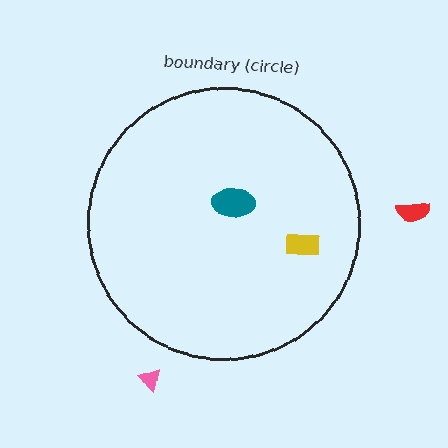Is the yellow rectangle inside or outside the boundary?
Inside.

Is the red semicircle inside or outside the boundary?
Outside.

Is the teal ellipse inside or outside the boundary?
Inside.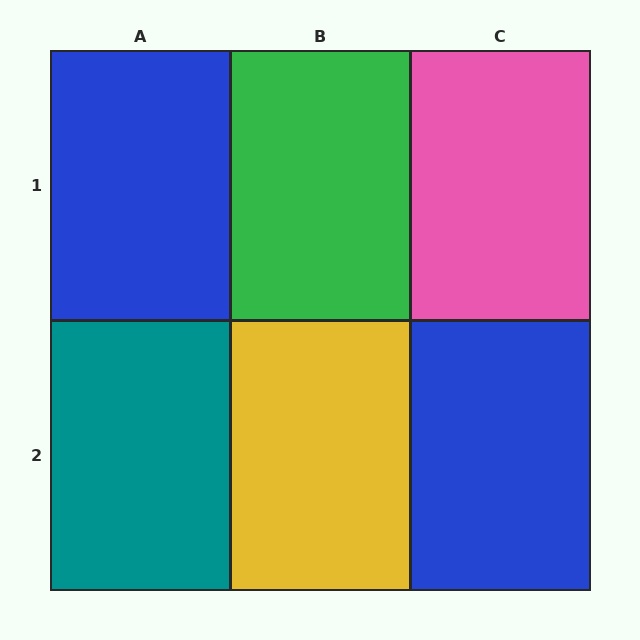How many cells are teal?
1 cell is teal.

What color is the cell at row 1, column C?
Pink.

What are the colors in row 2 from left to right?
Teal, yellow, blue.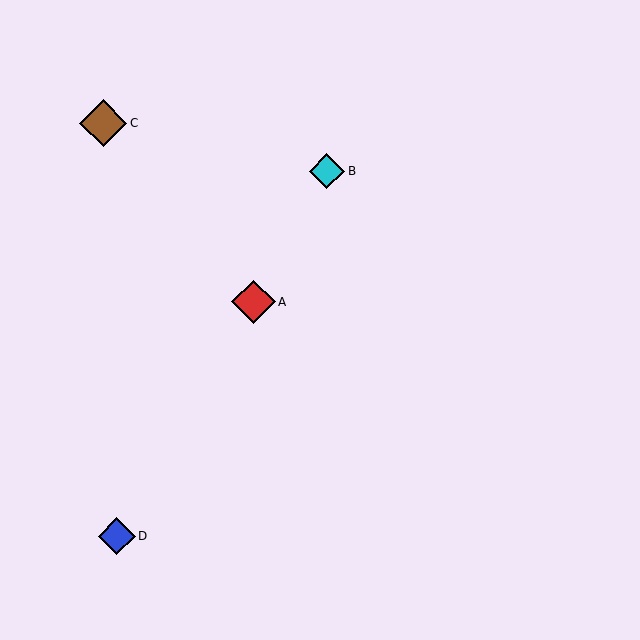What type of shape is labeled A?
Shape A is a red diamond.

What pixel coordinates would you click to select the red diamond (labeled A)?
Click at (253, 302) to select the red diamond A.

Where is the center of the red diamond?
The center of the red diamond is at (253, 302).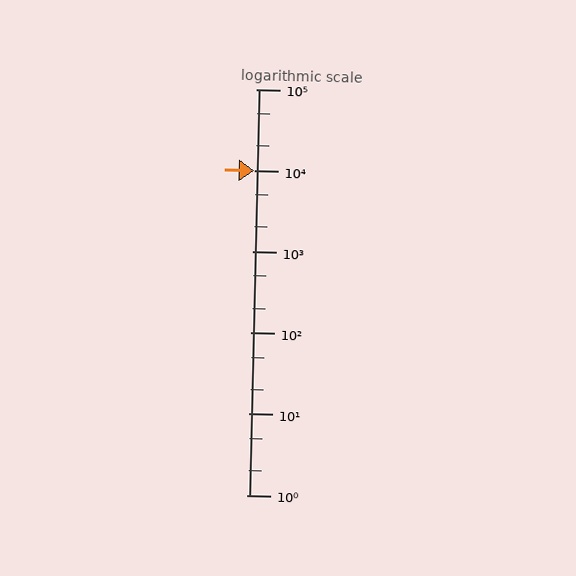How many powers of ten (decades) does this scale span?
The scale spans 5 decades, from 1 to 100000.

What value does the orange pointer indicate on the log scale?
The pointer indicates approximately 9900.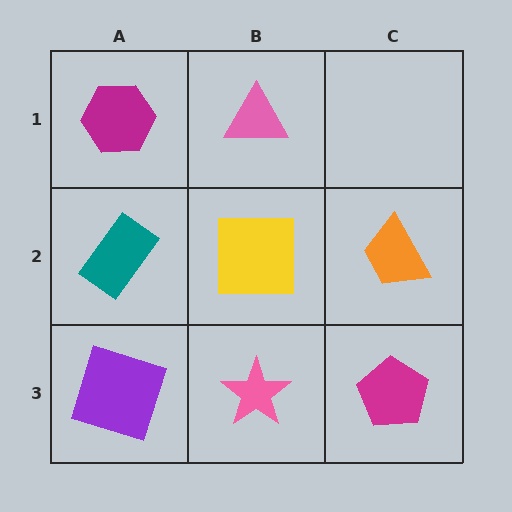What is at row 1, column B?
A pink triangle.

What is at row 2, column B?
A yellow square.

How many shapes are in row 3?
3 shapes.